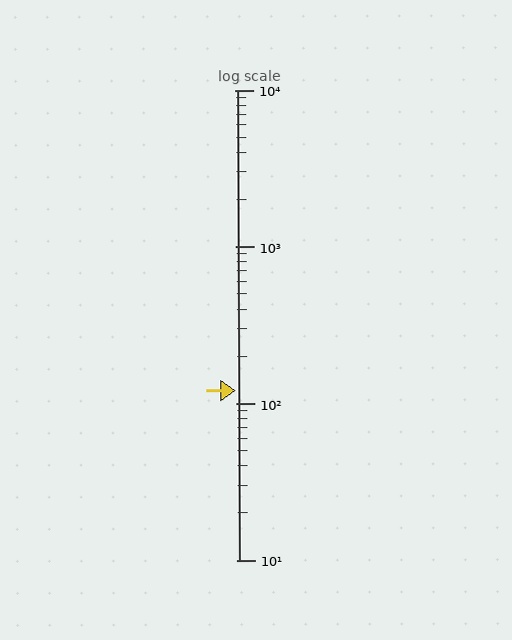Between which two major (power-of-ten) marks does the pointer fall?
The pointer is between 100 and 1000.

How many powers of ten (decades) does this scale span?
The scale spans 3 decades, from 10 to 10000.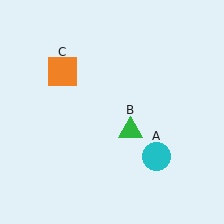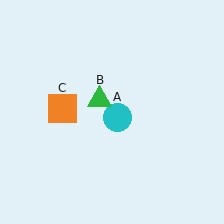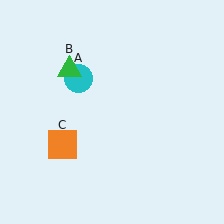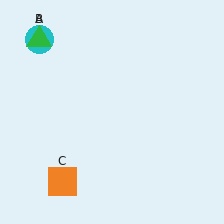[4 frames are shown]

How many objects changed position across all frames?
3 objects changed position: cyan circle (object A), green triangle (object B), orange square (object C).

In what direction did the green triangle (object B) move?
The green triangle (object B) moved up and to the left.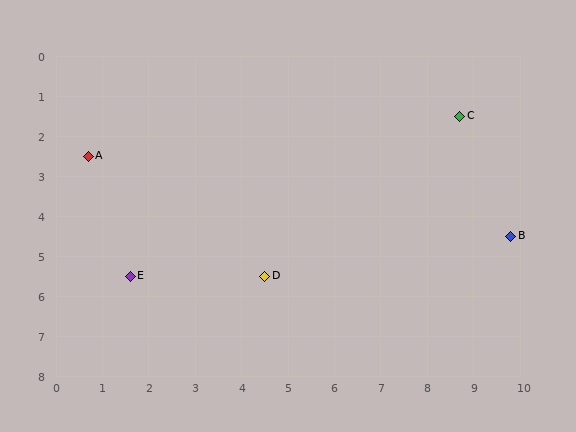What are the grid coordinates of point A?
Point A is at approximately (0.7, 2.5).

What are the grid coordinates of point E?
Point E is at approximately (1.6, 5.5).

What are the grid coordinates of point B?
Point B is at approximately (9.8, 4.5).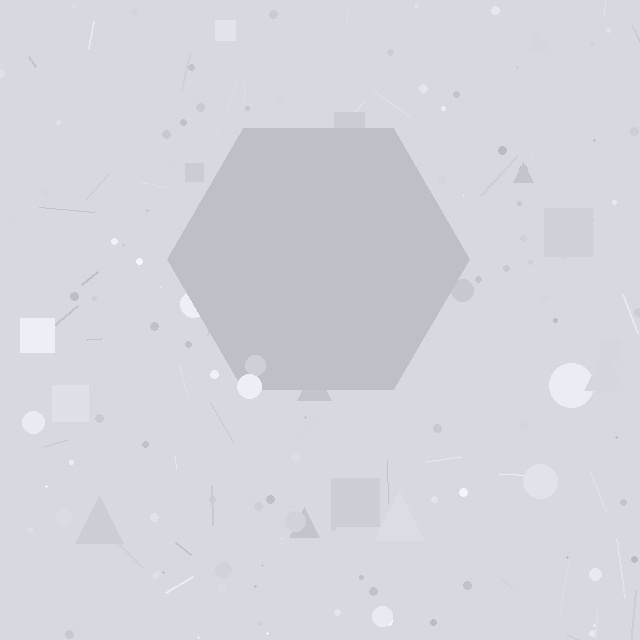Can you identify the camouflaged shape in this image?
The camouflaged shape is a hexagon.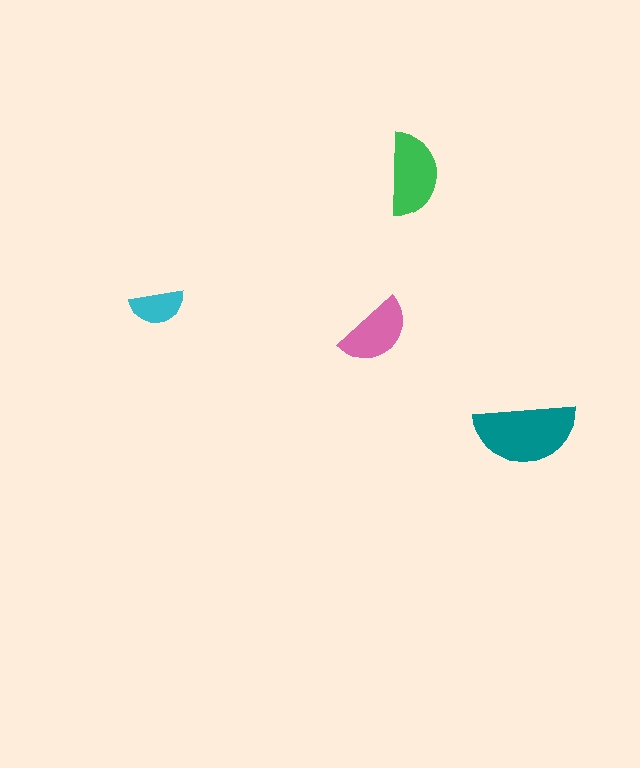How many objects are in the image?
There are 4 objects in the image.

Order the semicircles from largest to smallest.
the teal one, the green one, the pink one, the cyan one.